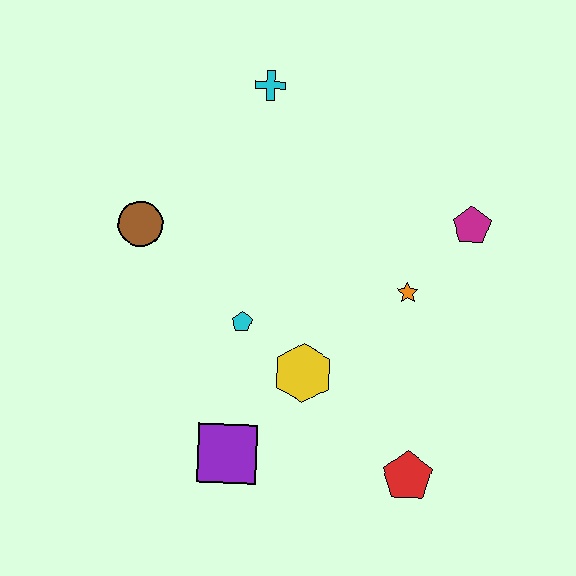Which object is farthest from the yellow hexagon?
The cyan cross is farthest from the yellow hexagon.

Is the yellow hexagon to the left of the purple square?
No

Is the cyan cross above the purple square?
Yes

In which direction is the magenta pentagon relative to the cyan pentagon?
The magenta pentagon is to the right of the cyan pentagon.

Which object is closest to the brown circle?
The cyan pentagon is closest to the brown circle.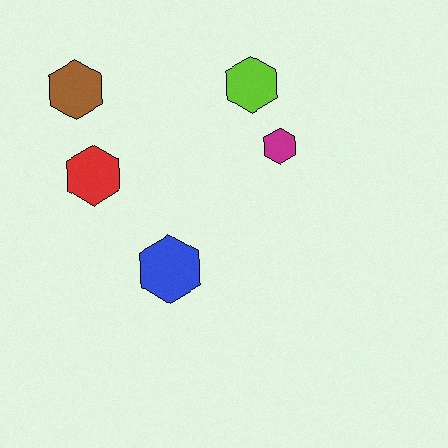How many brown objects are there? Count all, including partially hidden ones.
There is 1 brown object.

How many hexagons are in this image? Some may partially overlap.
There are 5 hexagons.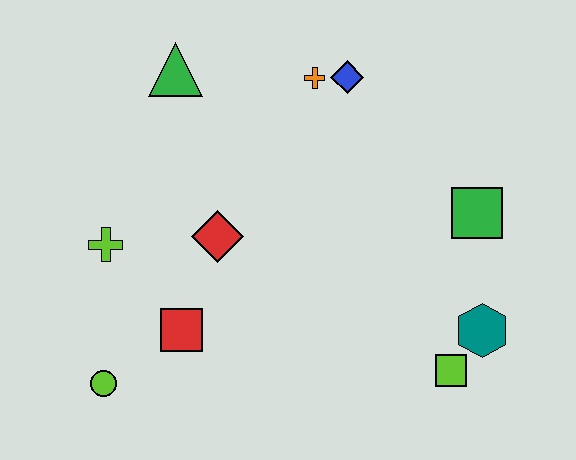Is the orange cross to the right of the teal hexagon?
No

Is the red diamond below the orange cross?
Yes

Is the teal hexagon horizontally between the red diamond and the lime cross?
No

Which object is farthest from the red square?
The green square is farthest from the red square.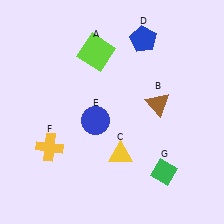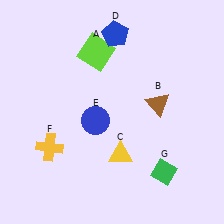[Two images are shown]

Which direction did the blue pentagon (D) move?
The blue pentagon (D) moved left.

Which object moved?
The blue pentagon (D) moved left.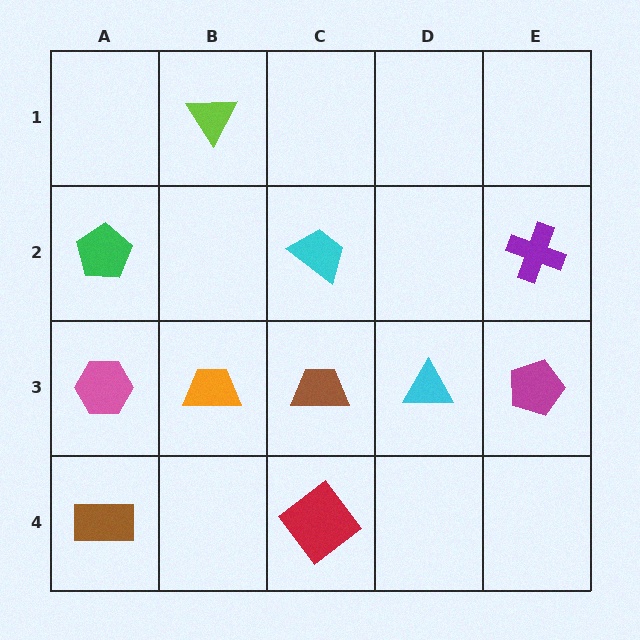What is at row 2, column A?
A green pentagon.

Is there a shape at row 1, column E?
No, that cell is empty.